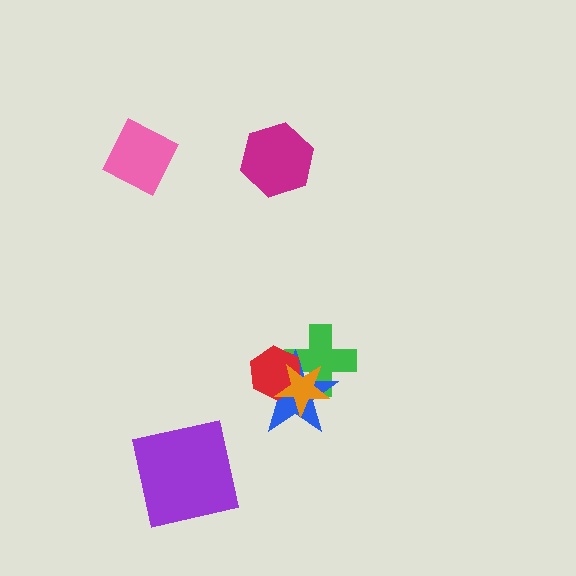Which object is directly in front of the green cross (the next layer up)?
The blue star is directly in front of the green cross.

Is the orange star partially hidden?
No, no other shape covers it.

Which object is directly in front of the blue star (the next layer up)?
The red hexagon is directly in front of the blue star.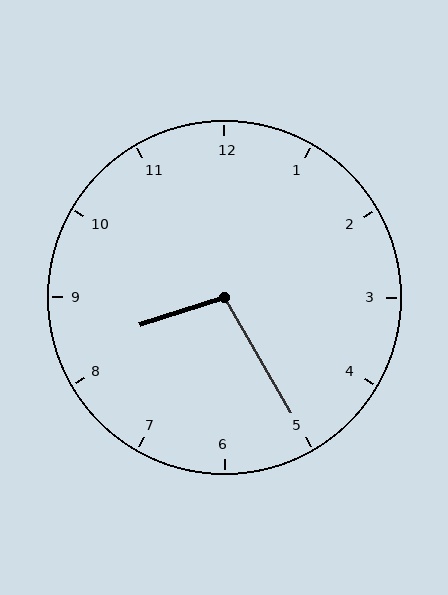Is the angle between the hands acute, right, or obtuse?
It is obtuse.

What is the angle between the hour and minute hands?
Approximately 102 degrees.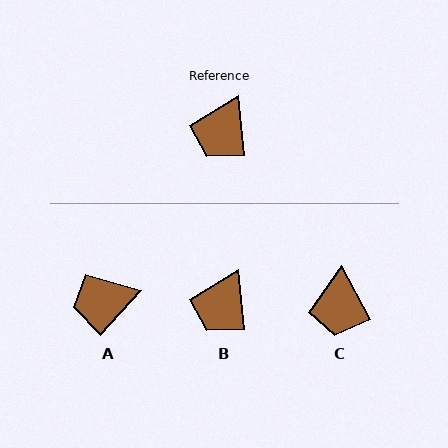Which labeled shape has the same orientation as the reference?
B.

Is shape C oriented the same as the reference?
No, it is off by about 22 degrees.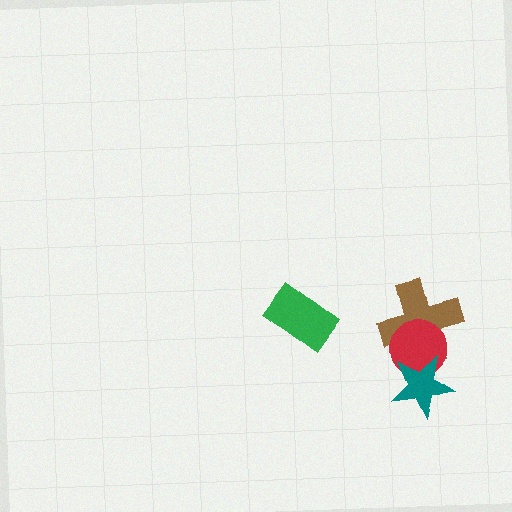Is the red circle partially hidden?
Yes, it is partially covered by another shape.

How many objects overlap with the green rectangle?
0 objects overlap with the green rectangle.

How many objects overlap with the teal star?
2 objects overlap with the teal star.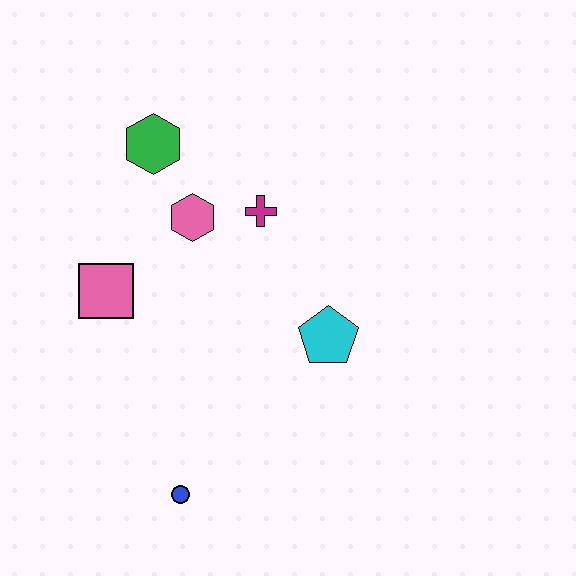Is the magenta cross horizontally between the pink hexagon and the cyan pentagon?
Yes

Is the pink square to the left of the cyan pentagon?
Yes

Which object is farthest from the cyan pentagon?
The green hexagon is farthest from the cyan pentagon.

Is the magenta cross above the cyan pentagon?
Yes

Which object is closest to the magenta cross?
The pink hexagon is closest to the magenta cross.